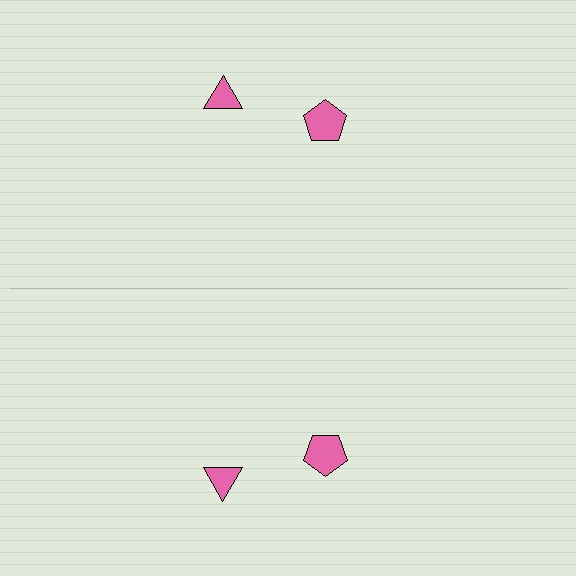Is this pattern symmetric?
Yes, this pattern has bilateral (reflection) symmetry.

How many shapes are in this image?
There are 4 shapes in this image.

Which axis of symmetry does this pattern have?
The pattern has a horizontal axis of symmetry running through the center of the image.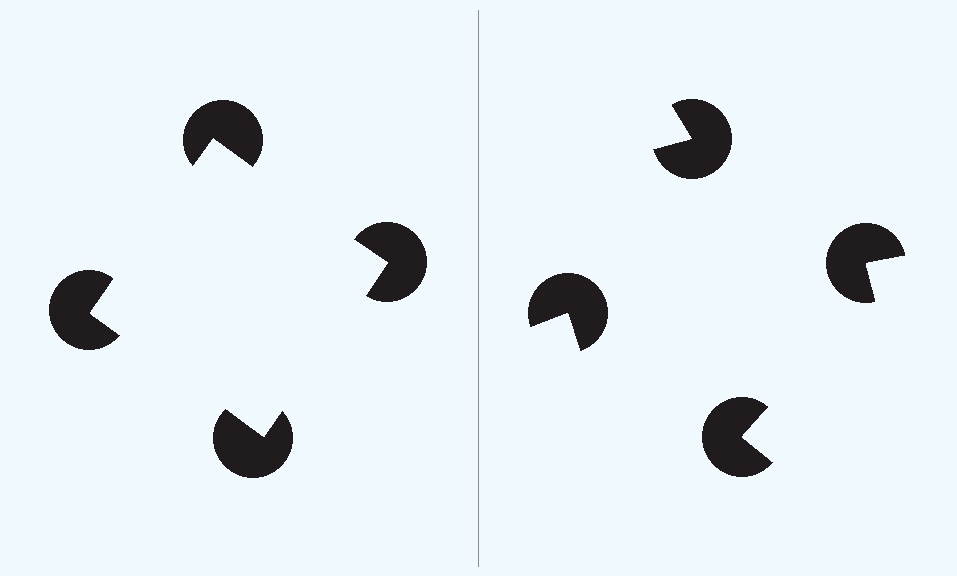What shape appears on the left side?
An illusory square.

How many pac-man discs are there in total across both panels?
8 — 4 on each side.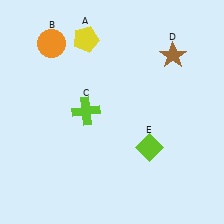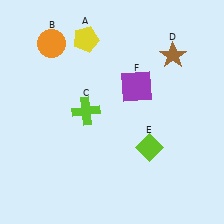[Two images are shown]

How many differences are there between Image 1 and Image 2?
There is 1 difference between the two images.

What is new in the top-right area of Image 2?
A purple square (F) was added in the top-right area of Image 2.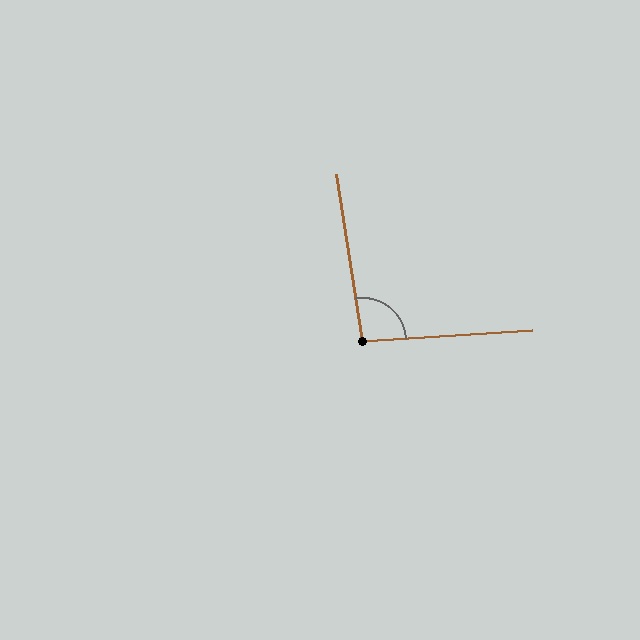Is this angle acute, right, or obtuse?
It is obtuse.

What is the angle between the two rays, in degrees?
Approximately 96 degrees.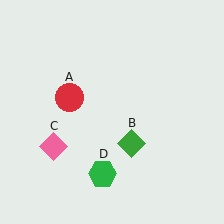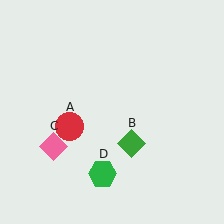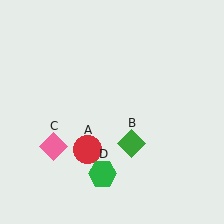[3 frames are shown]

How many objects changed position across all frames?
1 object changed position: red circle (object A).